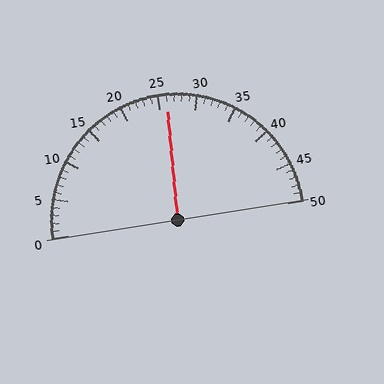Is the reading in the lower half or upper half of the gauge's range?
The reading is in the upper half of the range (0 to 50).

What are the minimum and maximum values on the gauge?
The gauge ranges from 0 to 50.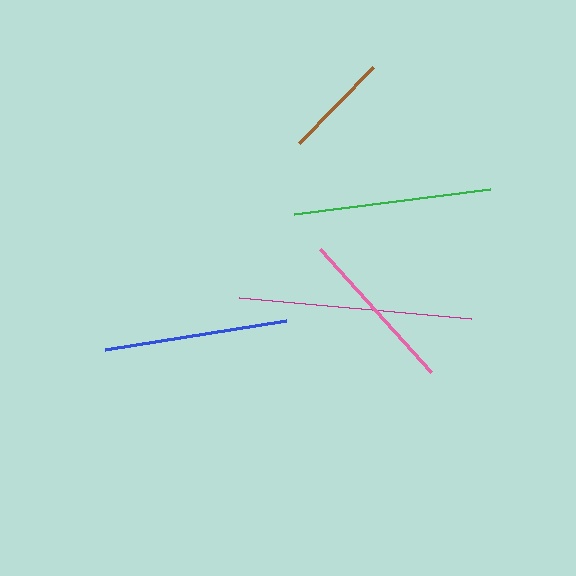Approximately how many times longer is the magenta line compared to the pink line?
The magenta line is approximately 1.4 times the length of the pink line.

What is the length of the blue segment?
The blue segment is approximately 183 pixels long.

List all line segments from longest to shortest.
From longest to shortest: magenta, green, blue, pink, brown.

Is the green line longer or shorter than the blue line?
The green line is longer than the blue line.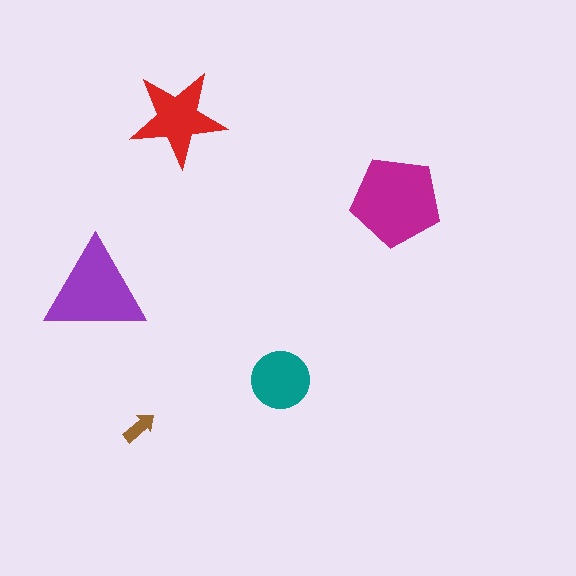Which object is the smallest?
The brown arrow.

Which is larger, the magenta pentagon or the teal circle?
The magenta pentagon.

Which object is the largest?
The magenta pentagon.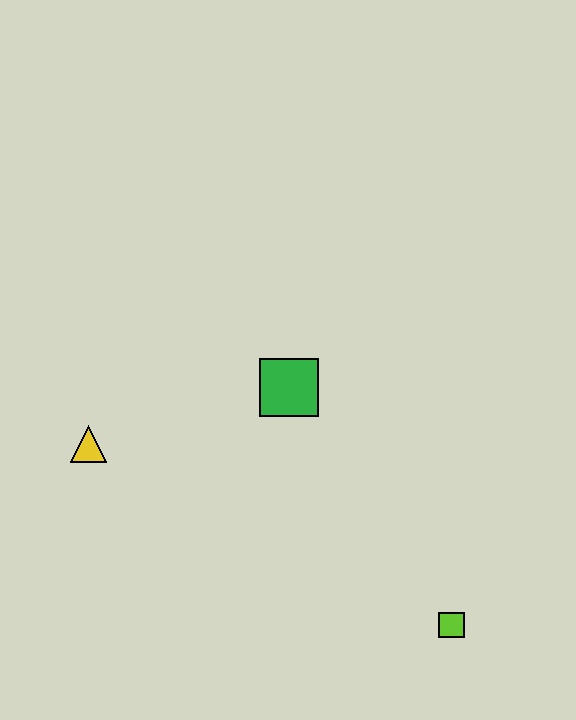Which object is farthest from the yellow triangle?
The lime square is farthest from the yellow triangle.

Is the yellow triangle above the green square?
No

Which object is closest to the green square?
The yellow triangle is closest to the green square.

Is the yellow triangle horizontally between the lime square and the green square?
No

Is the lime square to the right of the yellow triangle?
Yes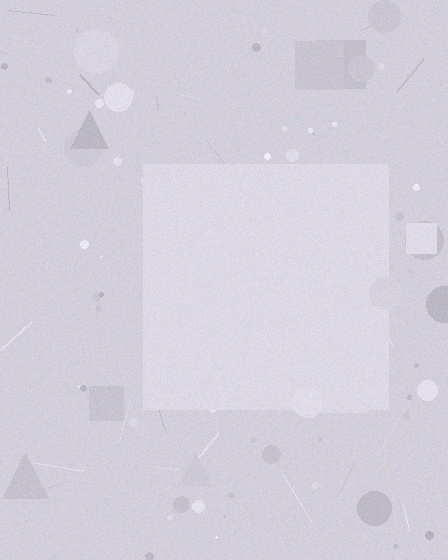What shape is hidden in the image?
A square is hidden in the image.